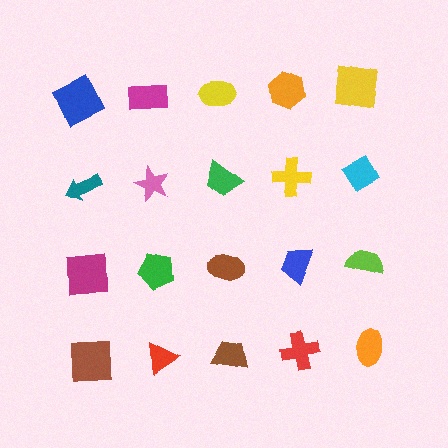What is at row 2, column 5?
A cyan diamond.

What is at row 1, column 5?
A yellow square.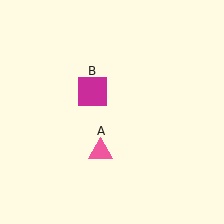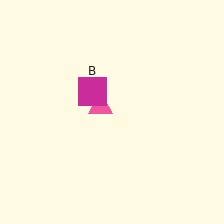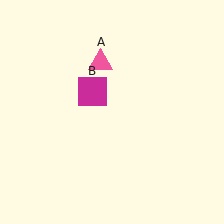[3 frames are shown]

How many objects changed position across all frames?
1 object changed position: pink triangle (object A).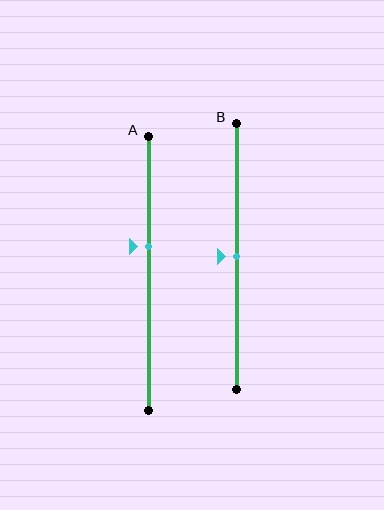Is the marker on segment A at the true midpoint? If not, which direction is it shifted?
No, the marker on segment A is shifted upward by about 10% of the segment length.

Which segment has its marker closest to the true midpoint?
Segment B has its marker closest to the true midpoint.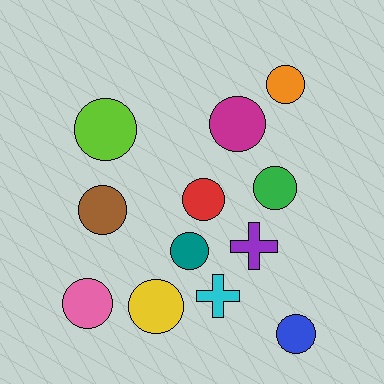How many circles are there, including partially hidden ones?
There are 10 circles.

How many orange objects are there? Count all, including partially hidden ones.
There is 1 orange object.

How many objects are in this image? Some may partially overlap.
There are 12 objects.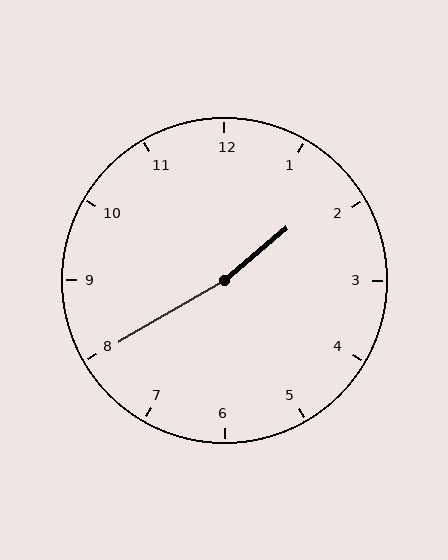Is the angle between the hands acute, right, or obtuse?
It is obtuse.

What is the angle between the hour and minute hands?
Approximately 170 degrees.